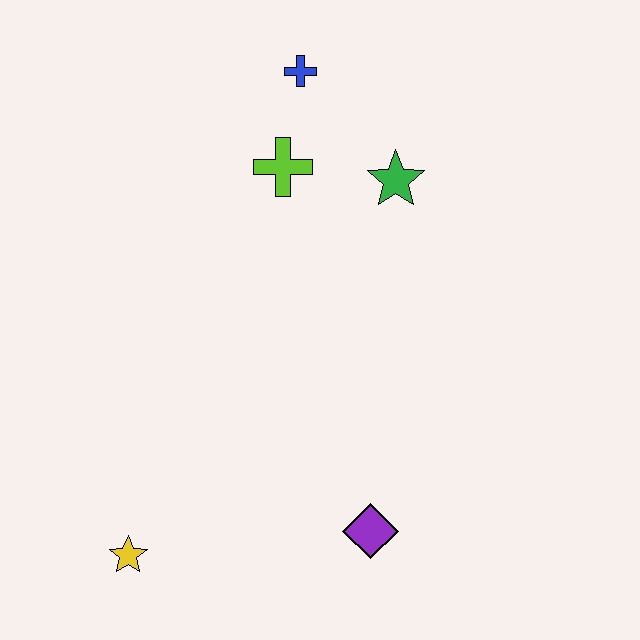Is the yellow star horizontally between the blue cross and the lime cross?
No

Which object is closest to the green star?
The lime cross is closest to the green star.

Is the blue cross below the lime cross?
No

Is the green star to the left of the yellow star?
No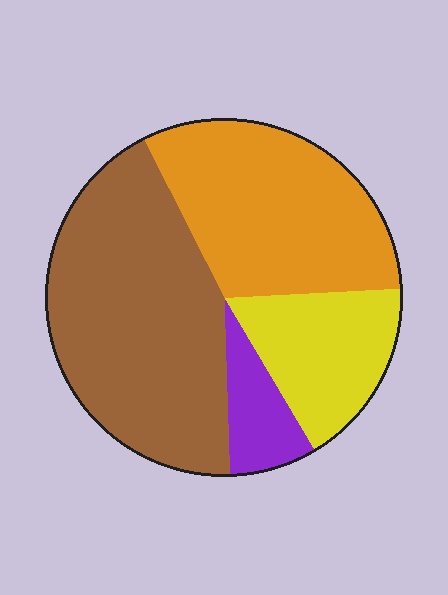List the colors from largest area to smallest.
From largest to smallest: brown, orange, yellow, purple.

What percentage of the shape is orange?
Orange covers 32% of the shape.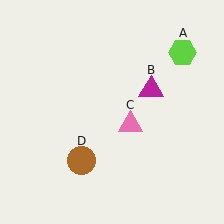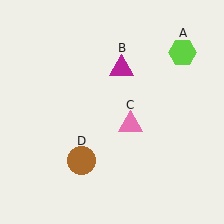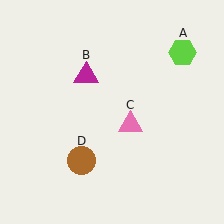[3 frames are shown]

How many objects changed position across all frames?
1 object changed position: magenta triangle (object B).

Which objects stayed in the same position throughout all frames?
Lime hexagon (object A) and pink triangle (object C) and brown circle (object D) remained stationary.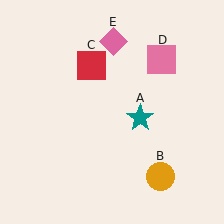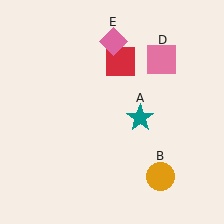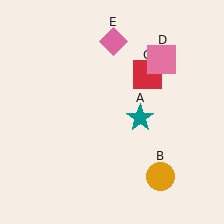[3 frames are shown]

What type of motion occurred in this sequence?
The red square (object C) rotated clockwise around the center of the scene.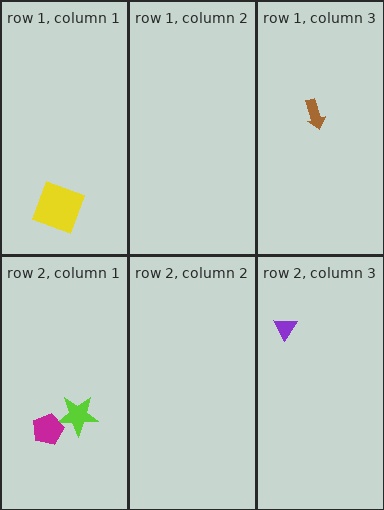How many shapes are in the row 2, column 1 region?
2.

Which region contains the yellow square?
The row 1, column 1 region.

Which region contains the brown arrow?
The row 1, column 3 region.